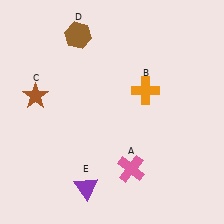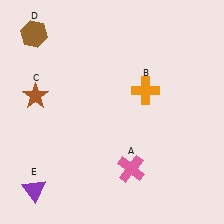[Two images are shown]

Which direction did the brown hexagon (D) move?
The brown hexagon (D) moved left.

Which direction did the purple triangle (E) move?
The purple triangle (E) moved left.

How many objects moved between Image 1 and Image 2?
2 objects moved between the two images.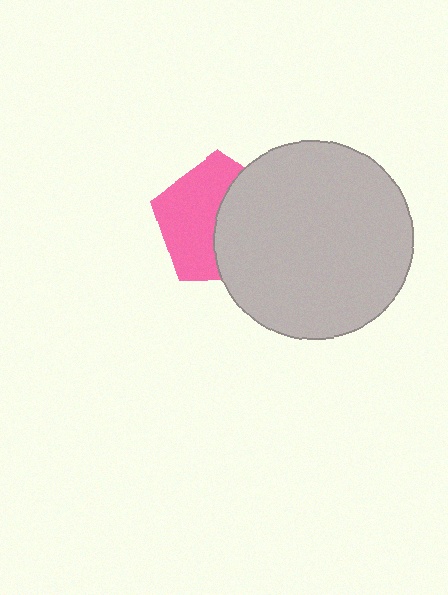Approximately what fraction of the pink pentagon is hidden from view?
Roughly 47% of the pink pentagon is hidden behind the light gray circle.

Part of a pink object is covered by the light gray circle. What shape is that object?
It is a pentagon.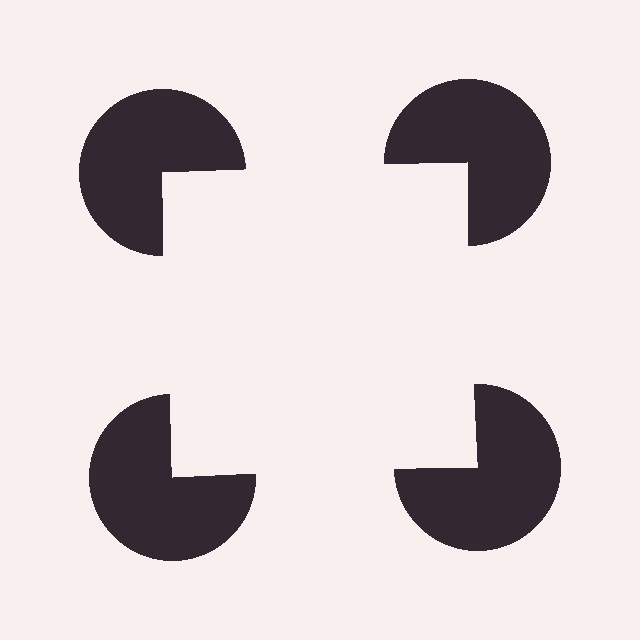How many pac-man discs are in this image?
There are 4 — one at each vertex of the illusory square.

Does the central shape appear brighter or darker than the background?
It typically appears slightly brighter than the background, even though no actual brightness change is drawn.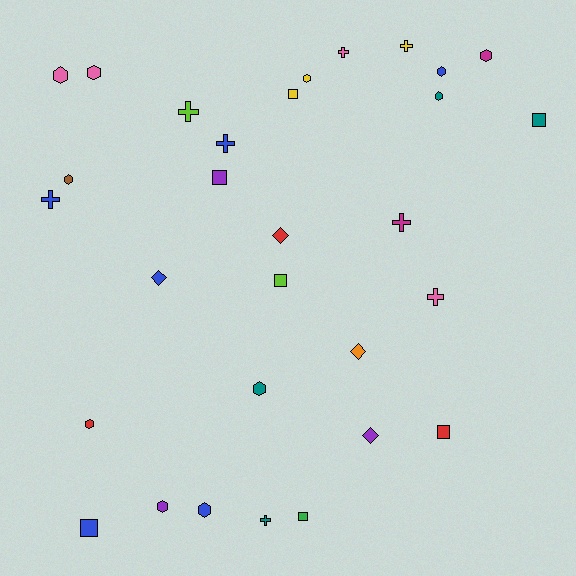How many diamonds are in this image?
There are 4 diamonds.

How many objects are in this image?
There are 30 objects.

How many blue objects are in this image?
There are 6 blue objects.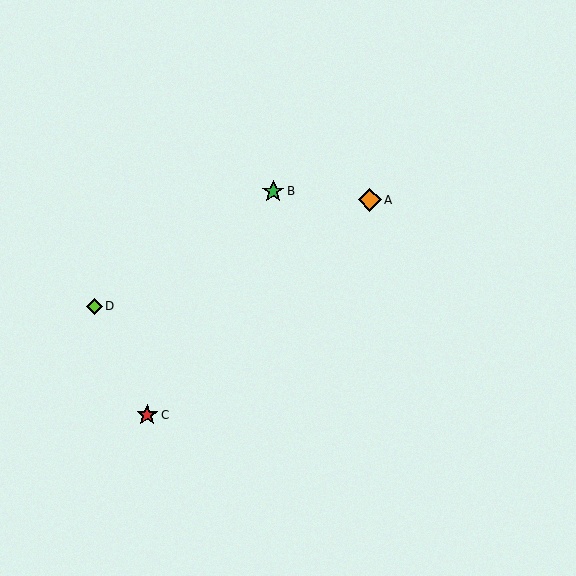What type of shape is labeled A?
Shape A is an orange diamond.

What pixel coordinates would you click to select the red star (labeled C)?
Click at (147, 415) to select the red star C.